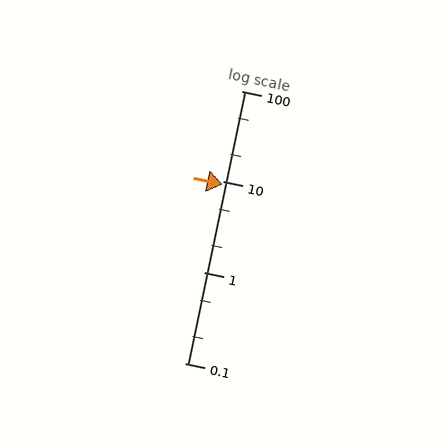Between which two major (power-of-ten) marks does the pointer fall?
The pointer is between 1 and 10.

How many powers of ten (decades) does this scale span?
The scale spans 3 decades, from 0.1 to 100.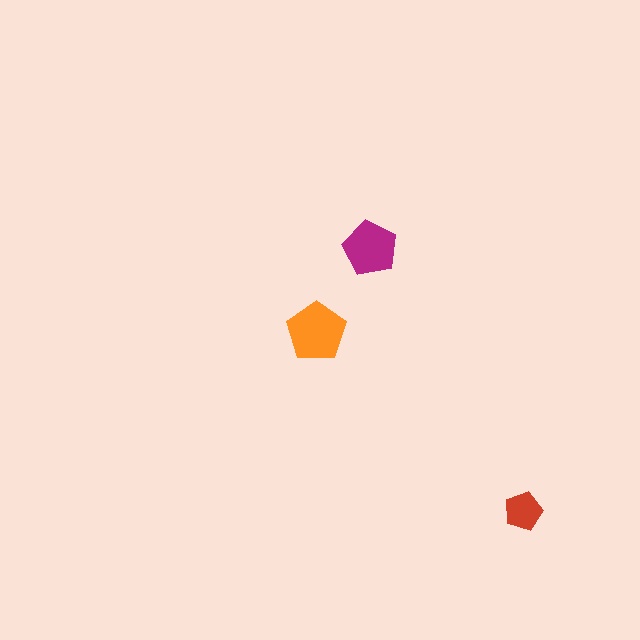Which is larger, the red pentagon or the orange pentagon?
The orange one.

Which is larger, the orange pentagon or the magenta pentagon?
The orange one.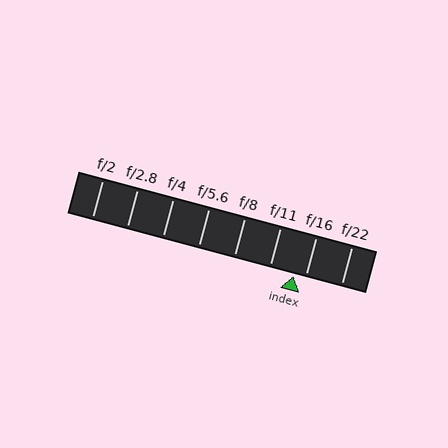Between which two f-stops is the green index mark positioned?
The index mark is between f/11 and f/16.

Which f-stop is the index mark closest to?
The index mark is closest to f/16.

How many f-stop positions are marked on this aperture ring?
There are 8 f-stop positions marked.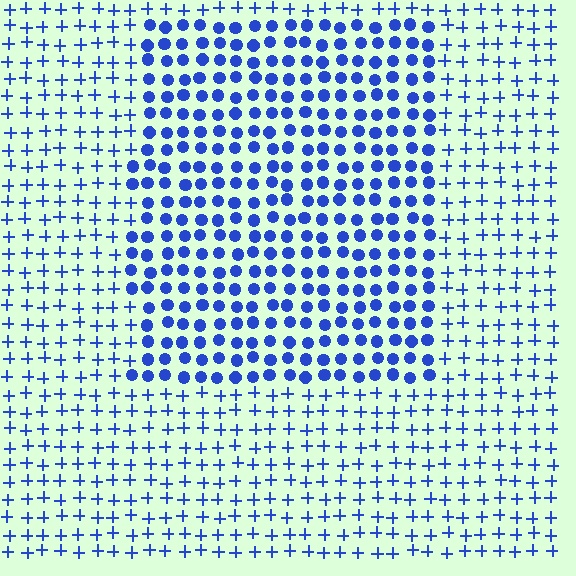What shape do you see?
I see a rectangle.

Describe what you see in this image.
The image is filled with small blue elements arranged in a uniform grid. A rectangle-shaped region contains circles, while the surrounding area contains plus signs. The boundary is defined purely by the change in element shape.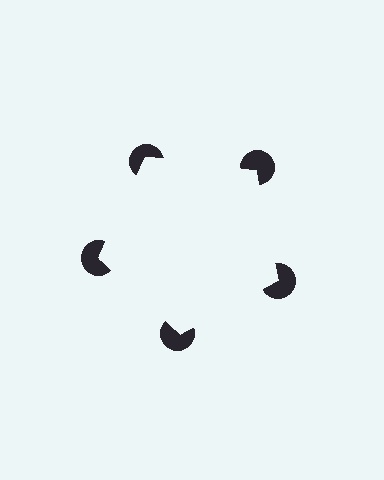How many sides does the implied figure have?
5 sides.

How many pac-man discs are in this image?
There are 5 — one at each vertex of the illusory pentagon.